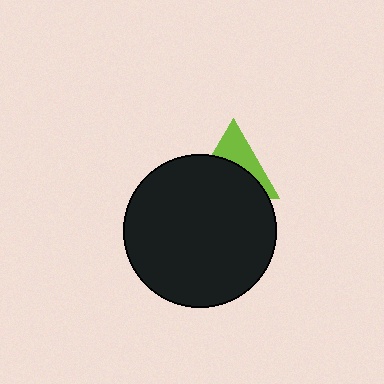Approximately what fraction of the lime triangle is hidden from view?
Roughly 61% of the lime triangle is hidden behind the black circle.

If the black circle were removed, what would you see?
You would see the complete lime triangle.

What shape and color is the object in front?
The object in front is a black circle.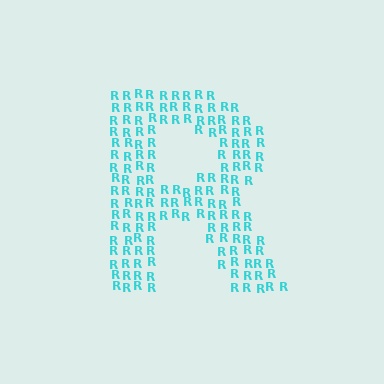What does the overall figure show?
The overall figure shows the letter R.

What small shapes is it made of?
It is made of small letter R's.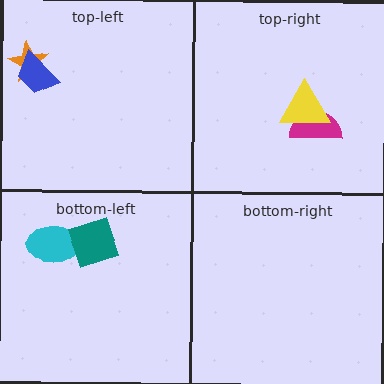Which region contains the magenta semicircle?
The top-right region.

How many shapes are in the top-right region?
2.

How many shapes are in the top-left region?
2.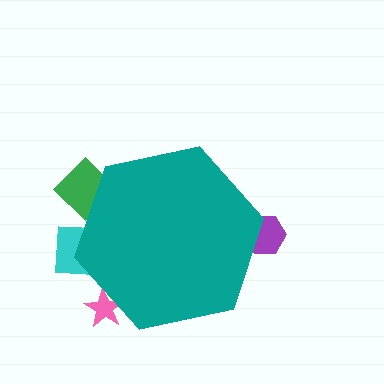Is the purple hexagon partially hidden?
Yes, the purple hexagon is partially hidden behind the teal hexagon.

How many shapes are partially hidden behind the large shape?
4 shapes are partially hidden.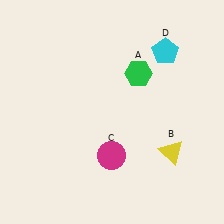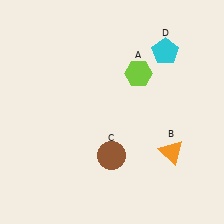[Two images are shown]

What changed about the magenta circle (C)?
In Image 1, C is magenta. In Image 2, it changed to brown.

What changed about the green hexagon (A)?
In Image 1, A is green. In Image 2, it changed to lime.